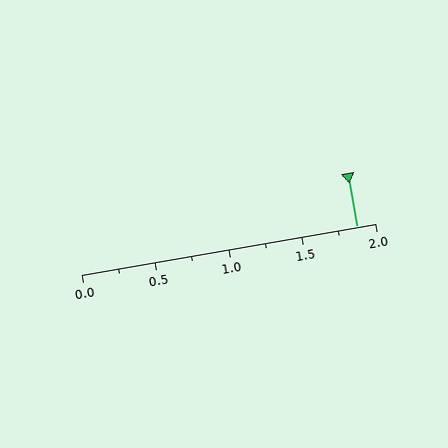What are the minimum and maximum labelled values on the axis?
The axis runs from 0.0 to 2.0.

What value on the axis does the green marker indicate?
The marker indicates approximately 1.88.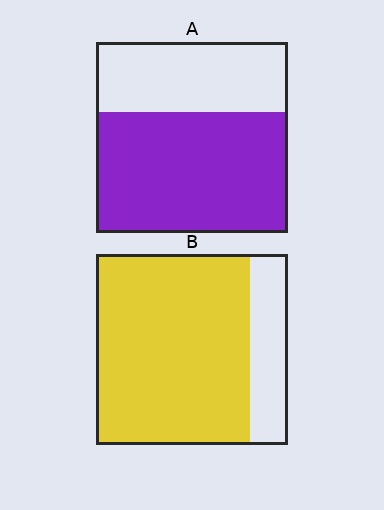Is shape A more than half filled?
Yes.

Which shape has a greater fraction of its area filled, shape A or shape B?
Shape B.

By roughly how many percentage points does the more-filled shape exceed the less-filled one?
By roughly 15 percentage points (B over A).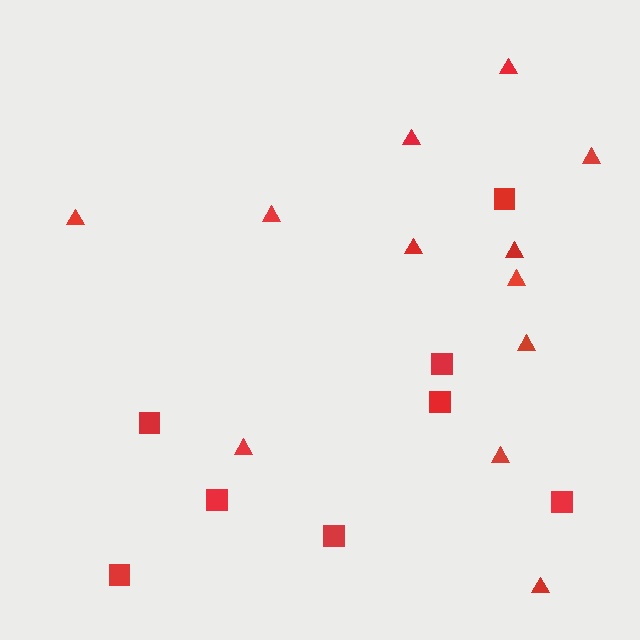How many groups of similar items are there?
There are 2 groups: one group of squares (8) and one group of triangles (12).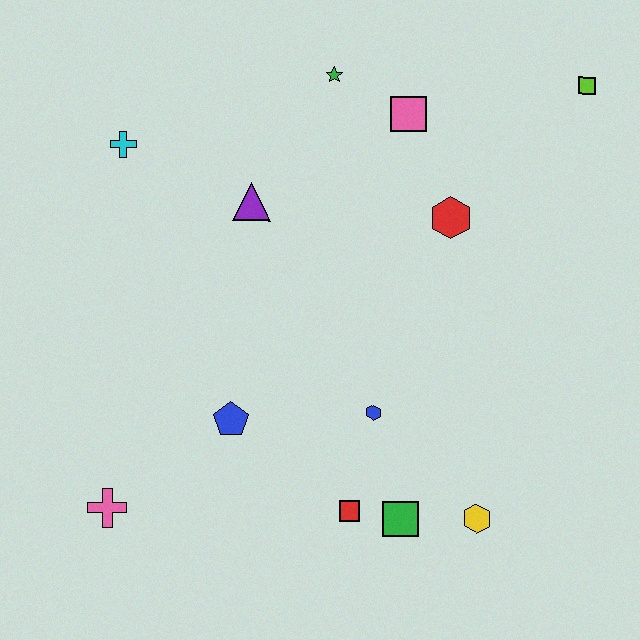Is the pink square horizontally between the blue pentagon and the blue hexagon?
No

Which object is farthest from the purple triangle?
The yellow hexagon is farthest from the purple triangle.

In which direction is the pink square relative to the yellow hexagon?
The pink square is above the yellow hexagon.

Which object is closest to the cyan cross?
The purple triangle is closest to the cyan cross.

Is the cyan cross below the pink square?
Yes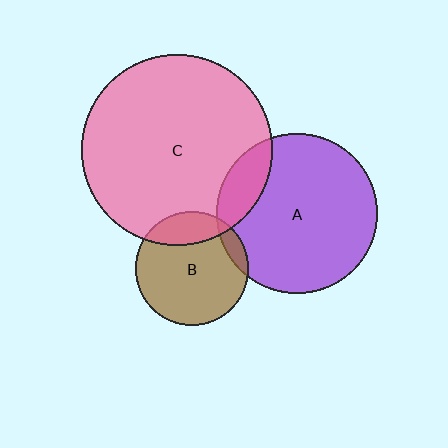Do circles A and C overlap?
Yes.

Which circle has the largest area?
Circle C (pink).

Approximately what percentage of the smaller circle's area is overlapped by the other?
Approximately 15%.